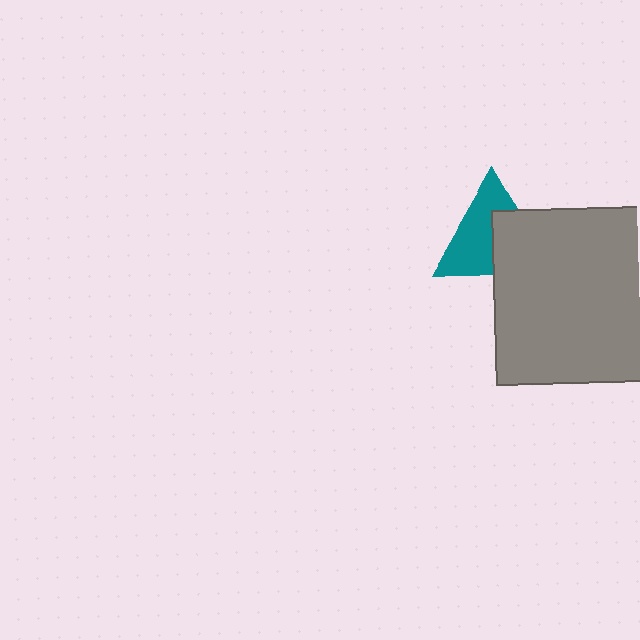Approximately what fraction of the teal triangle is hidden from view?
Roughly 44% of the teal triangle is hidden behind the gray square.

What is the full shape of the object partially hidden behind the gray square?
The partially hidden object is a teal triangle.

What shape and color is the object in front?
The object in front is a gray square.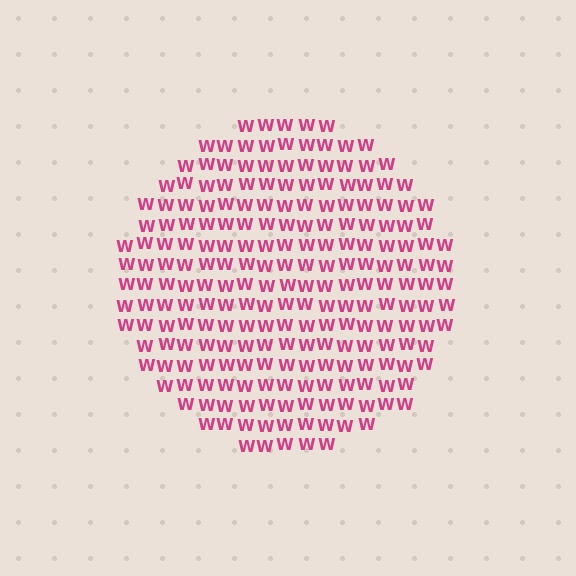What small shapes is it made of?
It is made of small letter W's.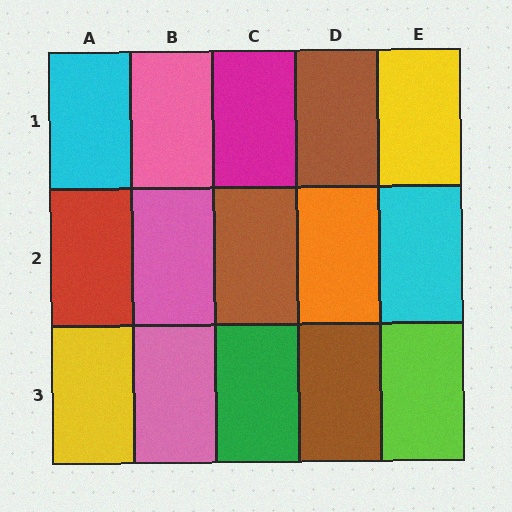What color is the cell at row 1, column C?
Magenta.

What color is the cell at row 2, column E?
Cyan.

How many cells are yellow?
2 cells are yellow.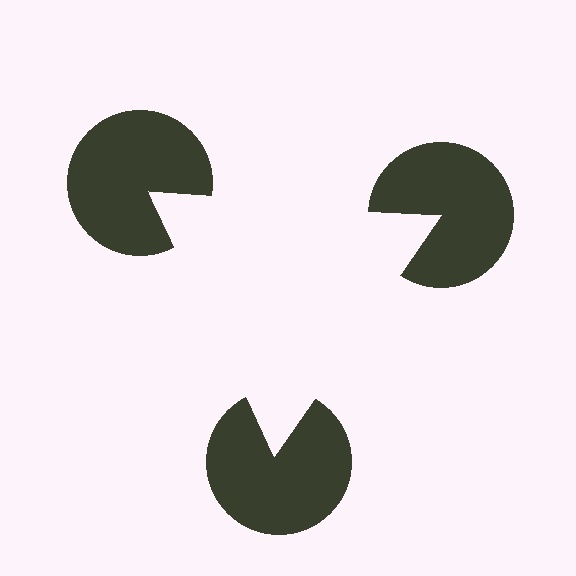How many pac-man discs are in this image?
There are 3 — one at each vertex of the illusory triangle.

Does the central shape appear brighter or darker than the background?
It typically appears slightly brighter than the background, even though no actual brightness change is drawn.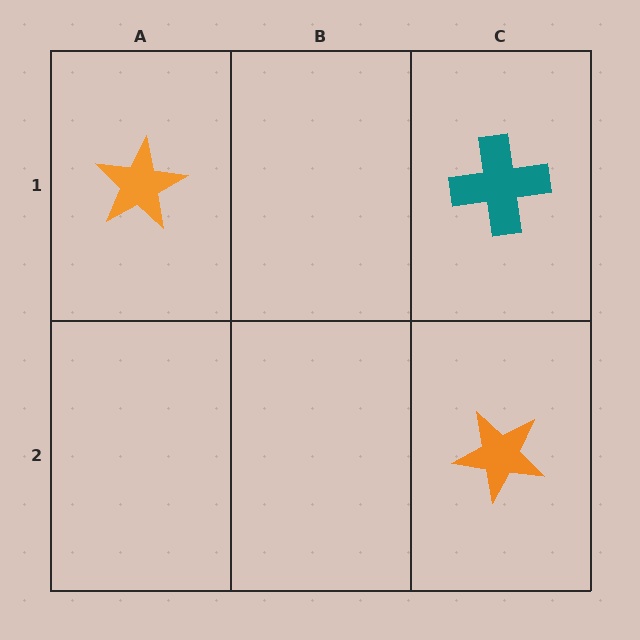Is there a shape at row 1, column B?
No, that cell is empty.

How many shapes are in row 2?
1 shape.